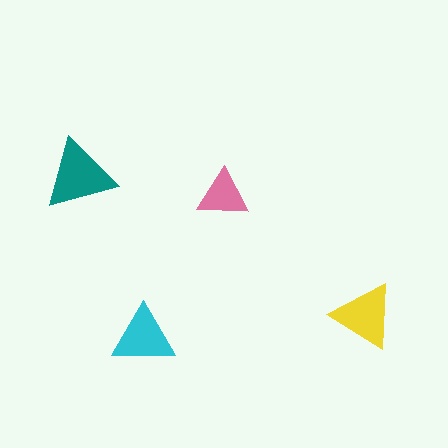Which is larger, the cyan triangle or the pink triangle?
The cyan one.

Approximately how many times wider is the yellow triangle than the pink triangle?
About 1.5 times wider.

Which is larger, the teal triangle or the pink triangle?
The teal one.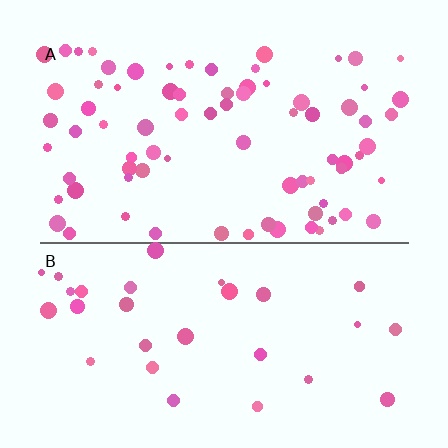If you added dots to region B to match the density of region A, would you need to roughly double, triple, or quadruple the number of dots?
Approximately triple.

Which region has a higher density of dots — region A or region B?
A (the top).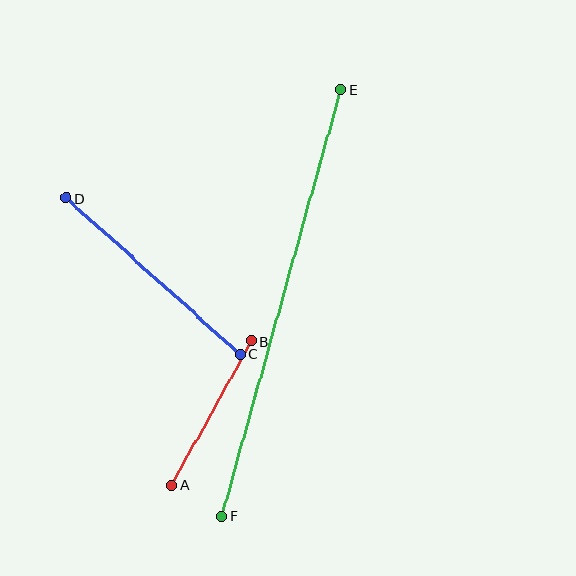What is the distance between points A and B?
The distance is approximately 165 pixels.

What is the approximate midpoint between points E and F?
The midpoint is at approximately (282, 303) pixels.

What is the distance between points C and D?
The distance is approximately 234 pixels.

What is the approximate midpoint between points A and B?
The midpoint is at approximately (211, 413) pixels.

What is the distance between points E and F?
The distance is approximately 443 pixels.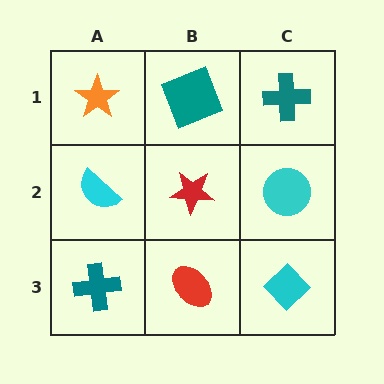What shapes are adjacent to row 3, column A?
A cyan semicircle (row 2, column A), a red ellipse (row 3, column B).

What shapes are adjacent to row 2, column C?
A teal cross (row 1, column C), a cyan diamond (row 3, column C), a red star (row 2, column B).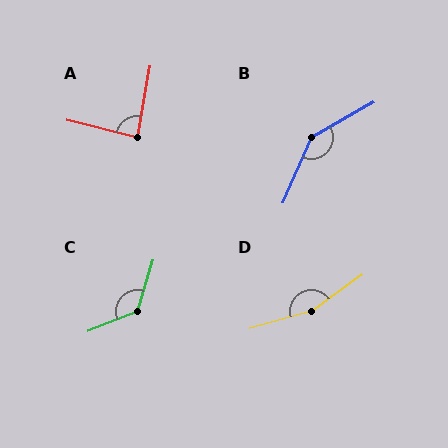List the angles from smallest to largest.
A (85°), C (128°), B (142°), D (160°).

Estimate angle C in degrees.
Approximately 128 degrees.